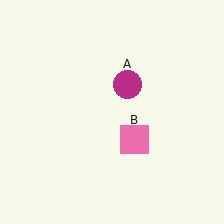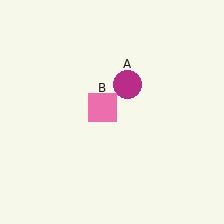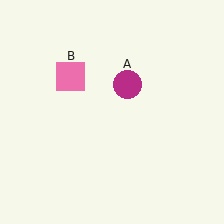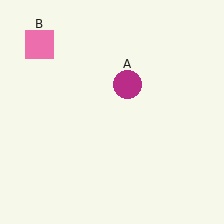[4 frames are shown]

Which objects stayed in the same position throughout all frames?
Magenta circle (object A) remained stationary.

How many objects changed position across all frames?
1 object changed position: pink square (object B).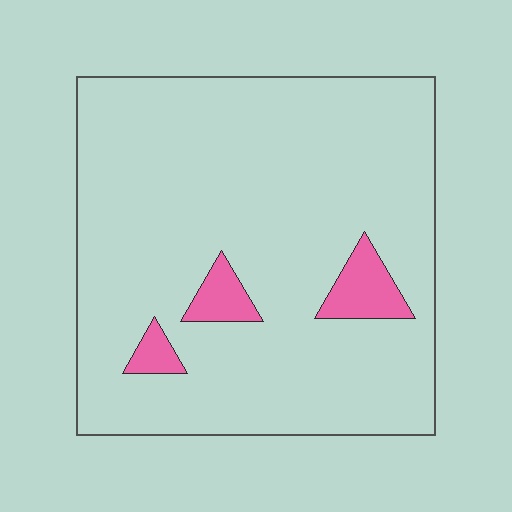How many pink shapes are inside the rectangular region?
3.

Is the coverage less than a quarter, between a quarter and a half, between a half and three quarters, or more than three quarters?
Less than a quarter.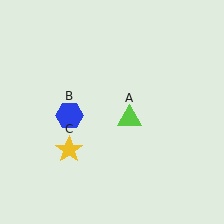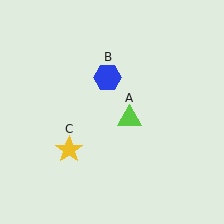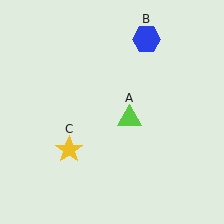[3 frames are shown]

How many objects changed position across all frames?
1 object changed position: blue hexagon (object B).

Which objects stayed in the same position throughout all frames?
Lime triangle (object A) and yellow star (object C) remained stationary.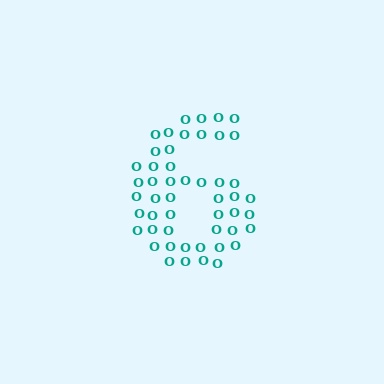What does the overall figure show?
The overall figure shows the digit 6.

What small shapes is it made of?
It is made of small letter O's.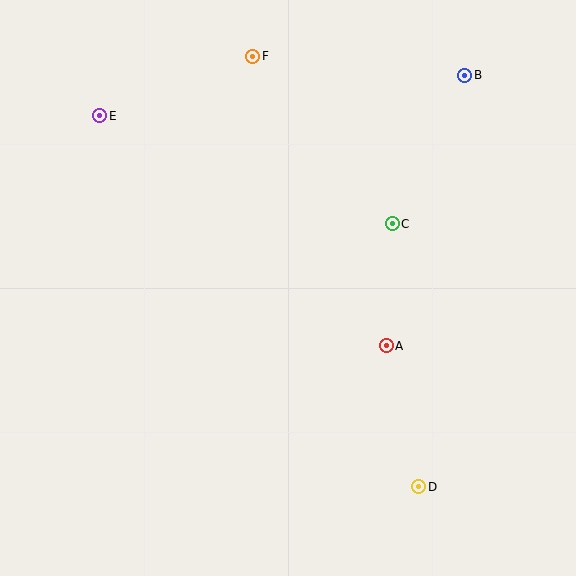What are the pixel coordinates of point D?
Point D is at (419, 487).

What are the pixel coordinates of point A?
Point A is at (386, 346).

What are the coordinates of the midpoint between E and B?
The midpoint between E and B is at (282, 96).